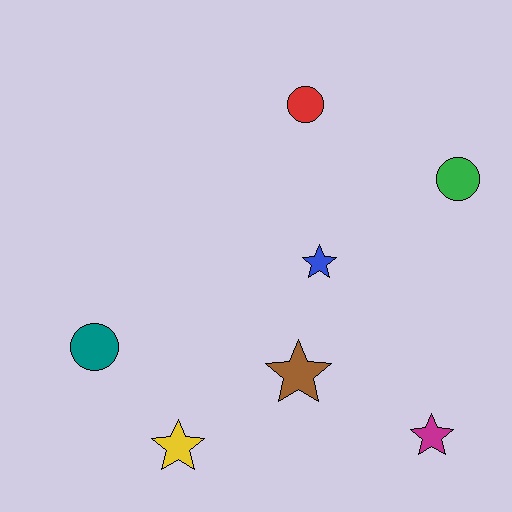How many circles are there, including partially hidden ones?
There are 3 circles.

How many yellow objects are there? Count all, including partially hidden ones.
There is 1 yellow object.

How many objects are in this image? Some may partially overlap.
There are 7 objects.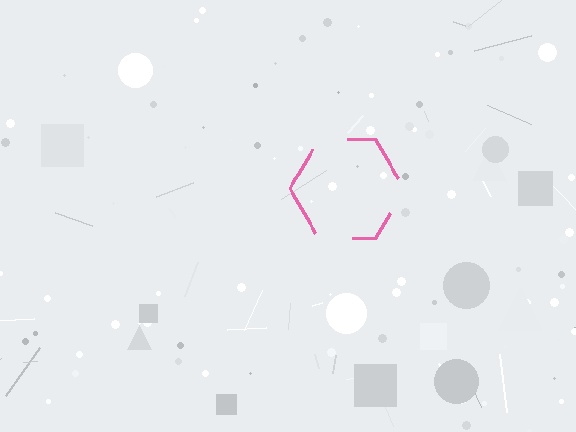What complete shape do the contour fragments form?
The contour fragments form a hexagon.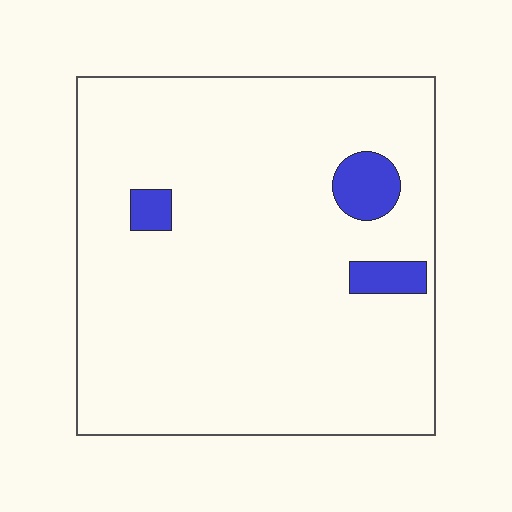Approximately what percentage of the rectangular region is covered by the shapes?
Approximately 5%.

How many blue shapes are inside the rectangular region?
3.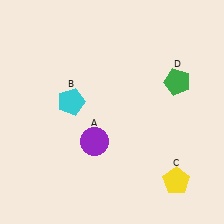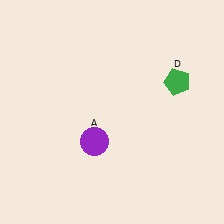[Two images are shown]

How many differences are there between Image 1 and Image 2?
There are 2 differences between the two images.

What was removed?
The cyan pentagon (B), the yellow pentagon (C) were removed in Image 2.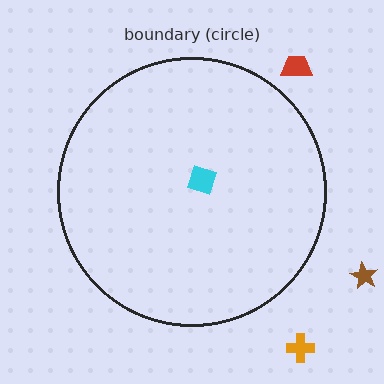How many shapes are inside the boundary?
1 inside, 3 outside.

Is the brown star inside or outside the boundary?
Outside.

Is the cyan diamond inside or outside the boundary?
Inside.